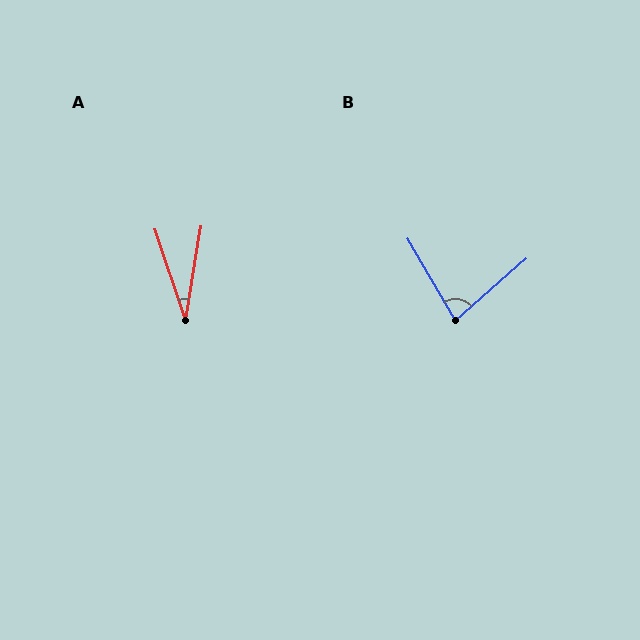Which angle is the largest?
B, at approximately 79 degrees.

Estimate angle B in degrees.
Approximately 79 degrees.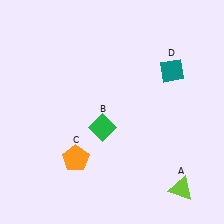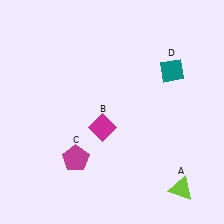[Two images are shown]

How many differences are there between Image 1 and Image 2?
There are 2 differences between the two images.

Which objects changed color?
B changed from green to magenta. C changed from orange to magenta.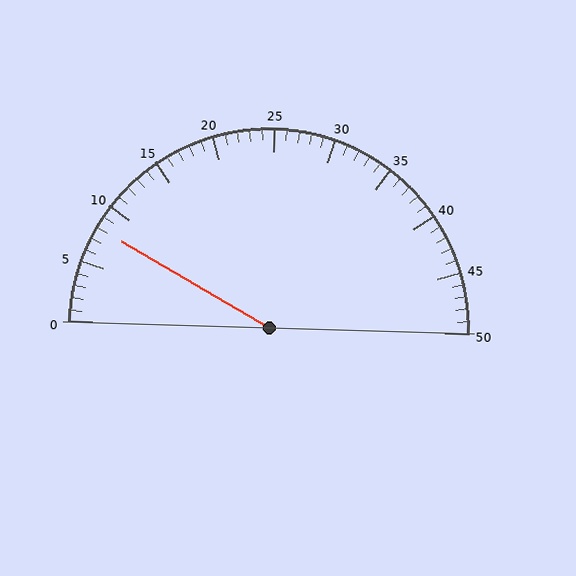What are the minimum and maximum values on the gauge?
The gauge ranges from 0 to 50.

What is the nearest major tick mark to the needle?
The nearest major tick mark is 10.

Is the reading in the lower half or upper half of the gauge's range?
The reading is in the lower half of the range (0 to 50).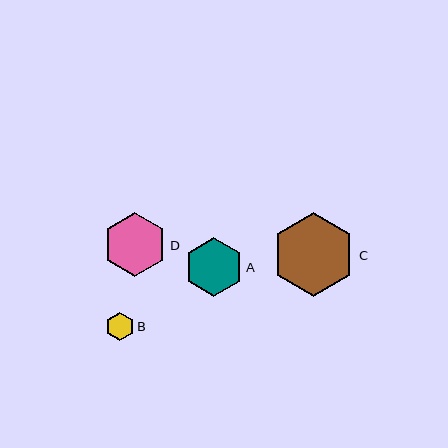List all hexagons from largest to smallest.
From largest to smallest: C, D, A, B.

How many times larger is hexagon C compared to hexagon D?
Hexagon C is approximately 1.3 times the size of hexagon D.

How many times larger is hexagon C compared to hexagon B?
Hexagon C is approximately 3.0 times the size of hexagon B.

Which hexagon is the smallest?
Hexagon B is the smallest with a size of approximately 28 pixels.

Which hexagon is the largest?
Hexagon C is the largest with a size of approximately 84 pixels.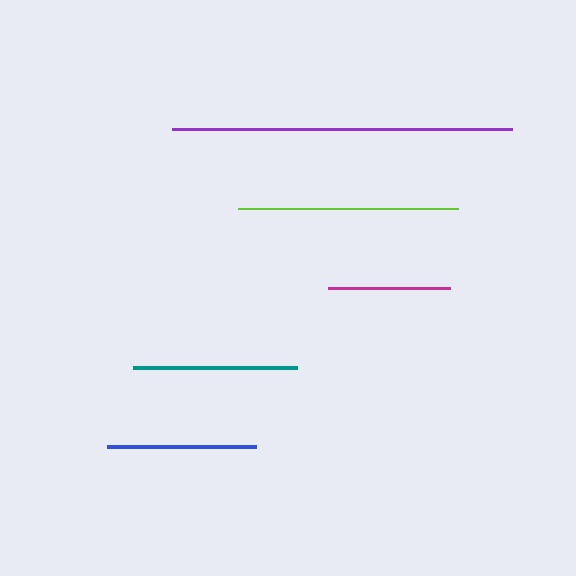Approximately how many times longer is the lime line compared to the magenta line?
The lime line is approximately 1.8 times the length of the magenta line.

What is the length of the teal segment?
The teal segment is approximately 164 pixels long.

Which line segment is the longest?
The purple line is the longest at approximately 340 pixels.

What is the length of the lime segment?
The lime segment is approximately 220 pixels long.